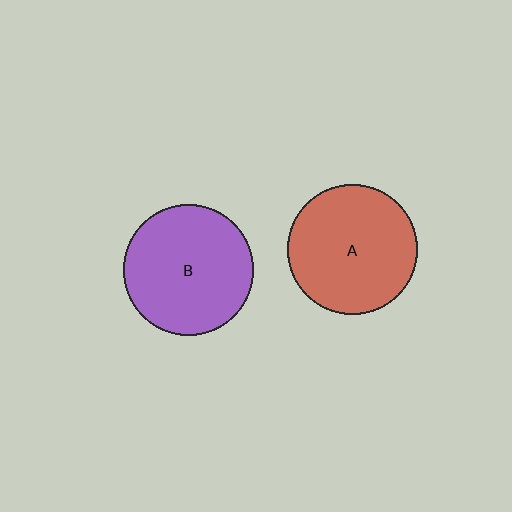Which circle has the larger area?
Circle B (purple).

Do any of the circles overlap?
No, none of the circles overlap.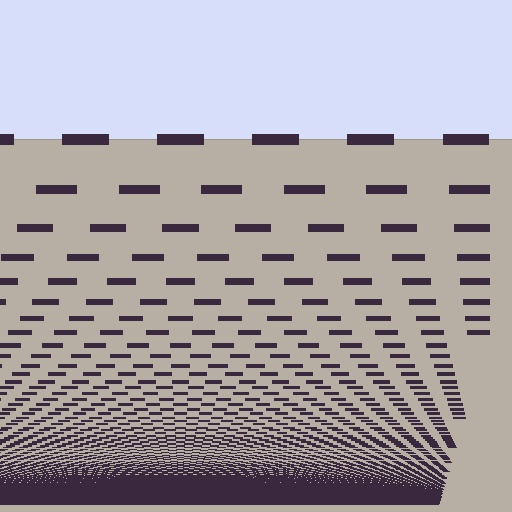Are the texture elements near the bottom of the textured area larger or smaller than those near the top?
Smaller. The gradient is inverted — elements near the bottom are smaller and denser.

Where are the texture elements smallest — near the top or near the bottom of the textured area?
Near the bottom.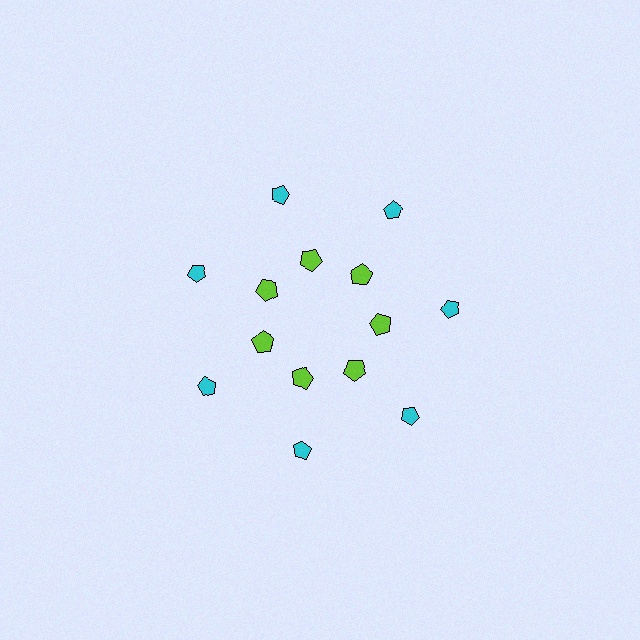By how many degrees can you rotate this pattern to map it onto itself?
The pattern maps onto itself every 51 degrees of rotation.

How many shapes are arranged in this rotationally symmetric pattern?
There are 14 shapes, arranged in 7 groups of 2.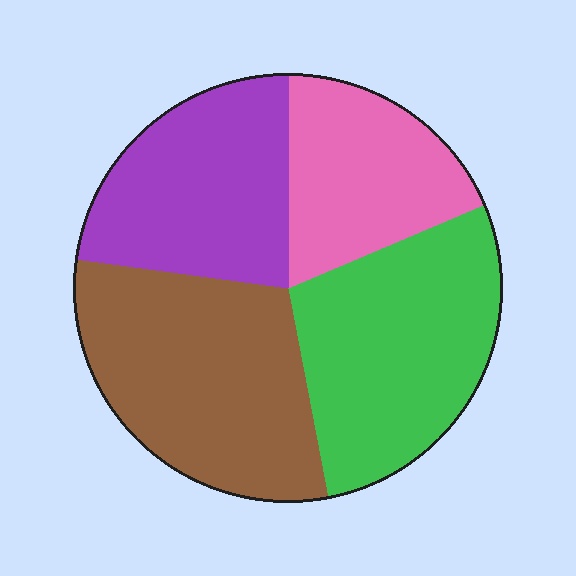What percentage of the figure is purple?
Purple covers around 25% of the figure.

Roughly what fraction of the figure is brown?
Brown takes up about one third (1/3) of the figure.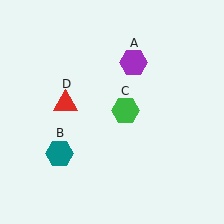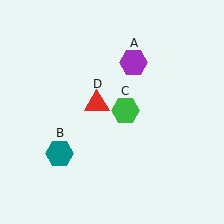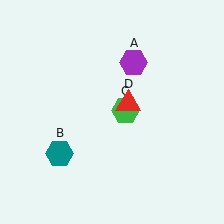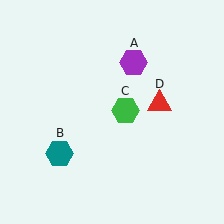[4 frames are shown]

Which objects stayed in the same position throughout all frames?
Purple hexagon (object A) and teal hexagon (object B) and green hexagon (object C) remained stationary.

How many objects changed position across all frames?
1 object changed position: red triangle (object D).